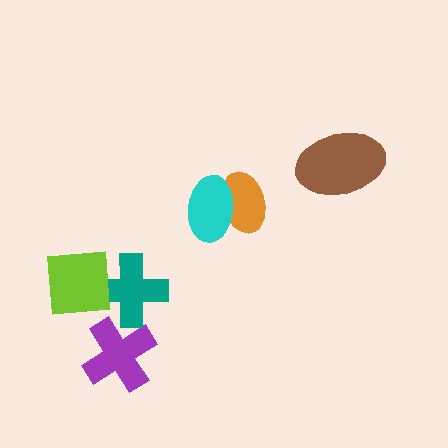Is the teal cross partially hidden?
Yes, it is partially covered by another shape.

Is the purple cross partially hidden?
Yes, it is partially covered by another shape.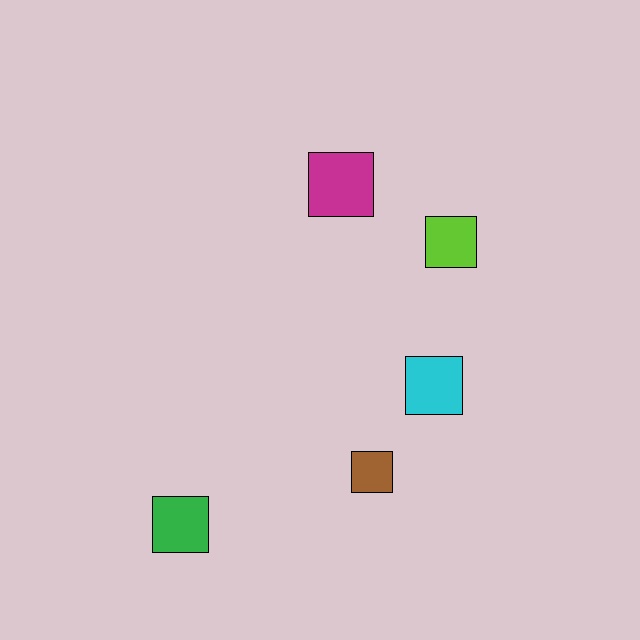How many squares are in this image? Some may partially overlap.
There are 5 squares.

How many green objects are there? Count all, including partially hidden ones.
There is 1 green object.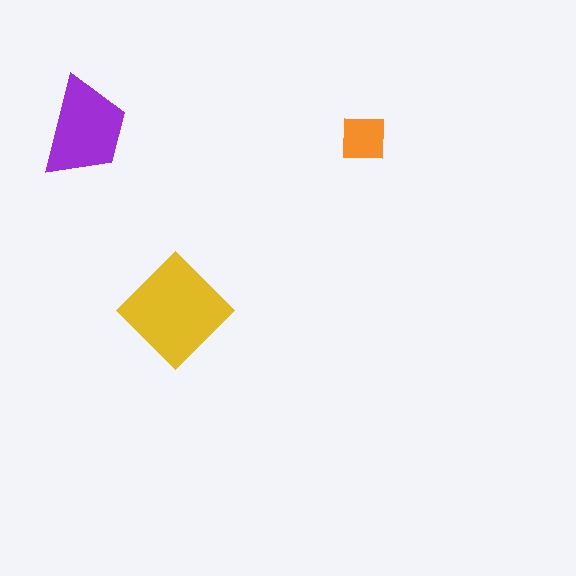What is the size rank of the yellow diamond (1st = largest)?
1st.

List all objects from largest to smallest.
The yellow diamond, the purple trapezoid, the orange square.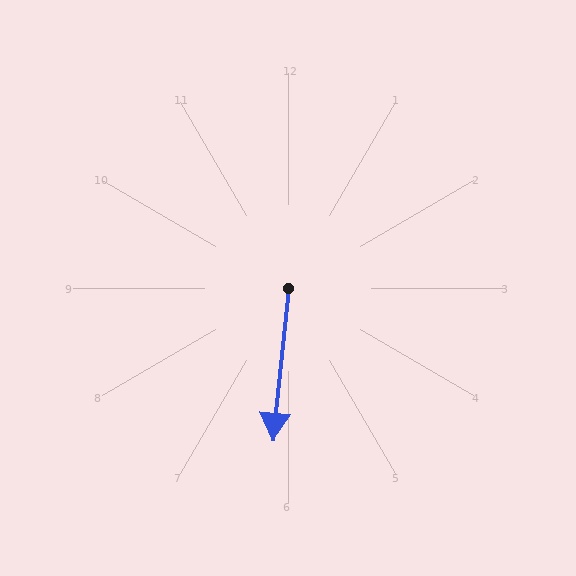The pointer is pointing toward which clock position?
Roughly 6 o'clock.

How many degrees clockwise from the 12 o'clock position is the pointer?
Approximately 186 degrees.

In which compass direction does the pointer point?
South.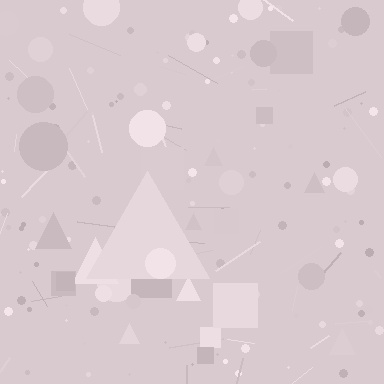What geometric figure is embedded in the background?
A triangle is embedded in the background.